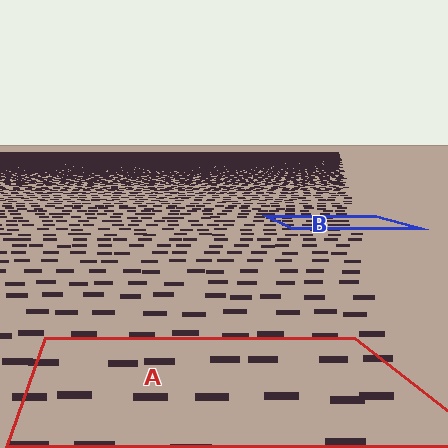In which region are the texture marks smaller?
The texture marks are smaller in region B, because it is farther away.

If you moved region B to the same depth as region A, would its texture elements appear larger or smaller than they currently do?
They would appear larger. At a closer depth, the same texture elements are projected at a bigger on-screen size.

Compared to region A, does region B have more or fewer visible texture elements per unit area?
Region B has more texture elements per unit area — they are packed more densely because it is farther away.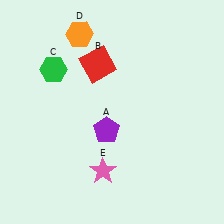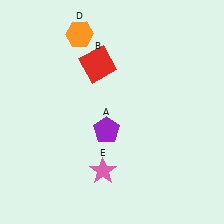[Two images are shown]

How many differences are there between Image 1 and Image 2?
There is 1 difference between the two images.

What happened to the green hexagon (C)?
The green hexagon (C) was removed in Image 2. It was in the top-left area of Image 1.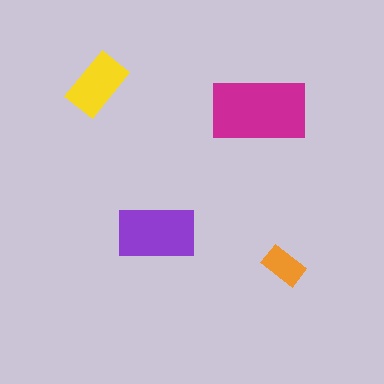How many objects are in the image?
There are 4 objects in the image.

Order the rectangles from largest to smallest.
the magenta one, the purple one, the yellow one, the orange one.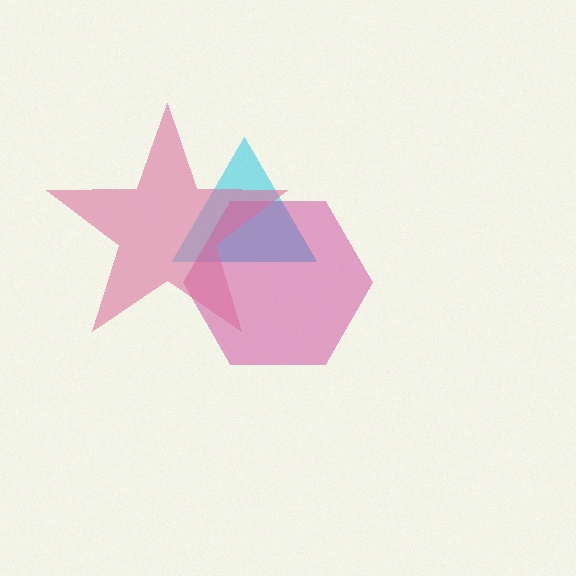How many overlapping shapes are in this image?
There are 3 overlapping shapes in the image.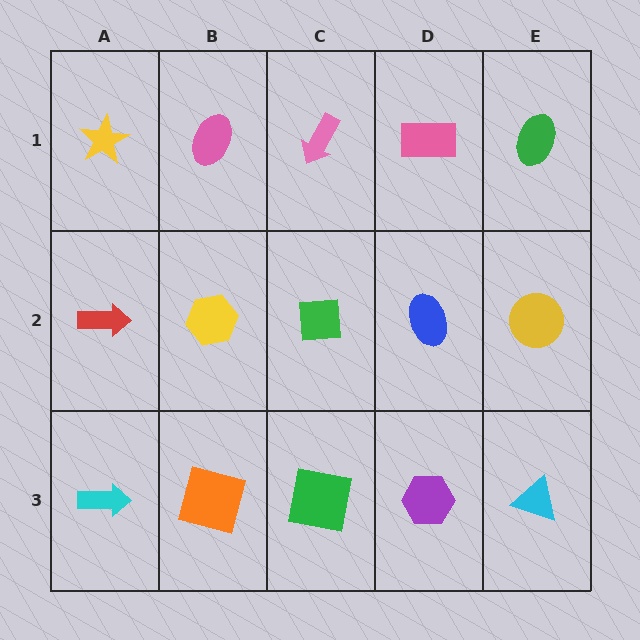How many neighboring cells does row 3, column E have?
2.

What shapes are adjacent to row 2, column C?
A pink arrow (row 1, column C), a green square (row 3, column C), a yellow hexagon (row 2, column B), a blue ellipse (row 2, column D).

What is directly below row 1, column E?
A yellow circle.